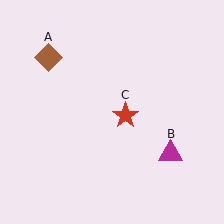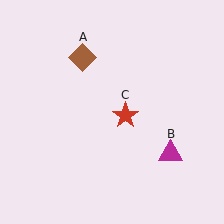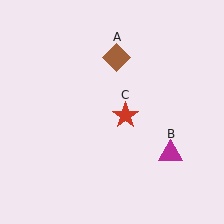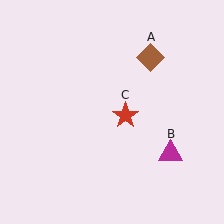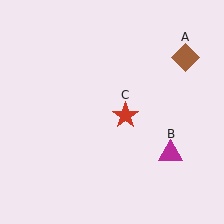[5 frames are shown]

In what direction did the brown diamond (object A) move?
The brown diamond (object A) moved right.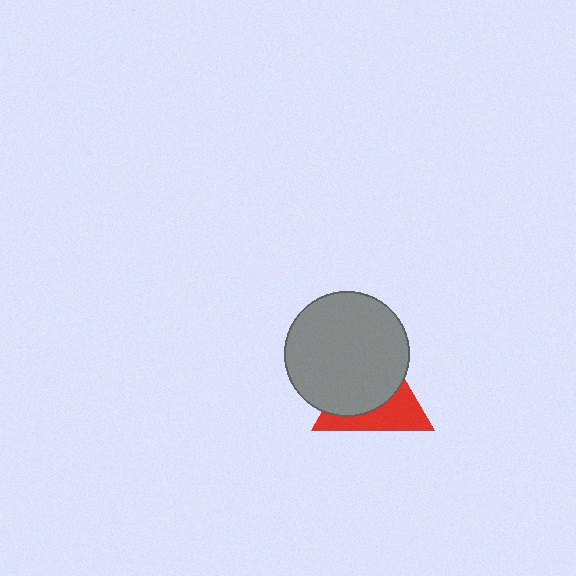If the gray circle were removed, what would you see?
You would see the complete red triangle.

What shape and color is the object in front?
The object in front is a gray circle.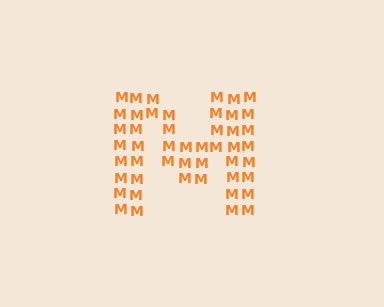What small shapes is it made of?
It is made of small letter M's.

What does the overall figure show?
The overall figure shows the letter M.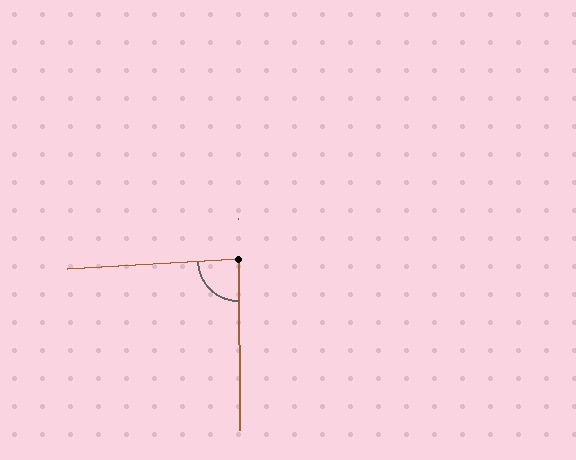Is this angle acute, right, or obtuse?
It is approximately a right angle.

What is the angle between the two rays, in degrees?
Approximately 87 degrees.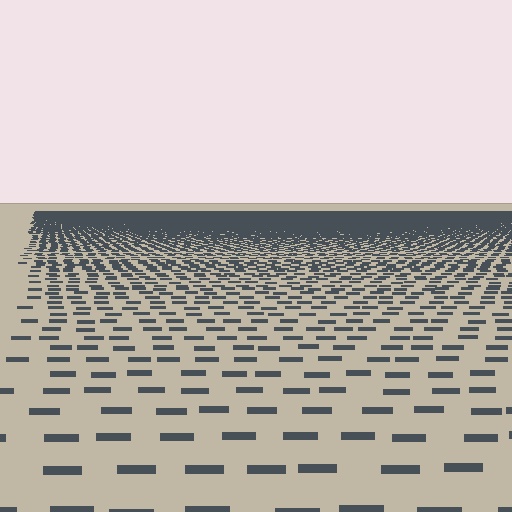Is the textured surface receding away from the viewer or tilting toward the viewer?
The surface is receding away from the viewer. Texture elements get smaller and denser toward the top.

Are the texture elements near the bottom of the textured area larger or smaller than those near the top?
Larger. Near the bottom, elements are closer to the viewer and appear at a bigger on-screen size.